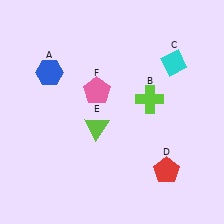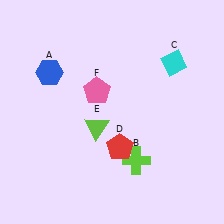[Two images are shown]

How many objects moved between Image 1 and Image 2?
2 objects moved between the two images.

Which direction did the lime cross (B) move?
The lime cross (B) moved down.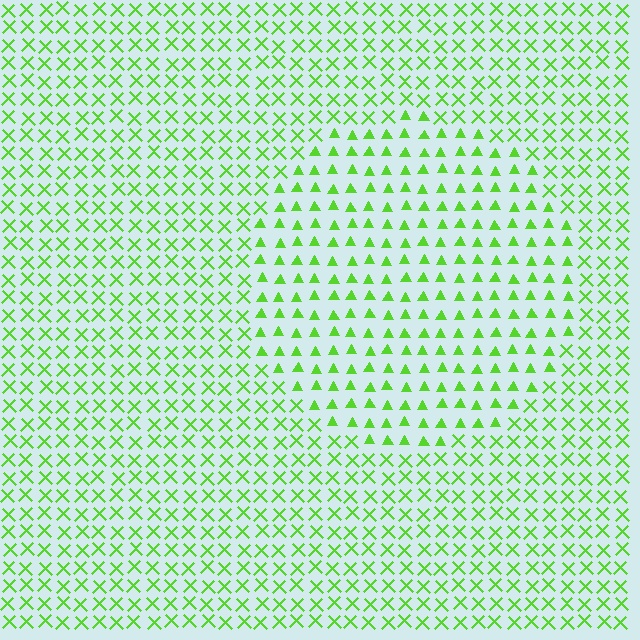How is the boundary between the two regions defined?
The boundary is defined by a change in element shape: triangles inside vs. X marks outside. All elements share the same color and spacing.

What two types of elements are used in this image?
The image uses triangles inside the circle region and X marks outside it.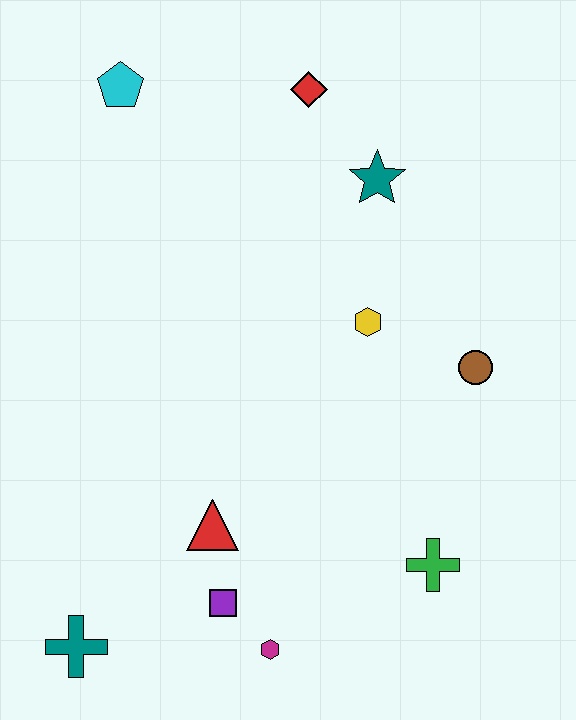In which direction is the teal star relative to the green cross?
The teal star is above the green cross.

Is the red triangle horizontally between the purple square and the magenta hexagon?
No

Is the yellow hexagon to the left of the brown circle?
Yes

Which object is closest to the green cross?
The magenta hexagon is closest to the green cross.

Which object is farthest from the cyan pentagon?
The magenta hexagon is farthest from the cyan pentagon.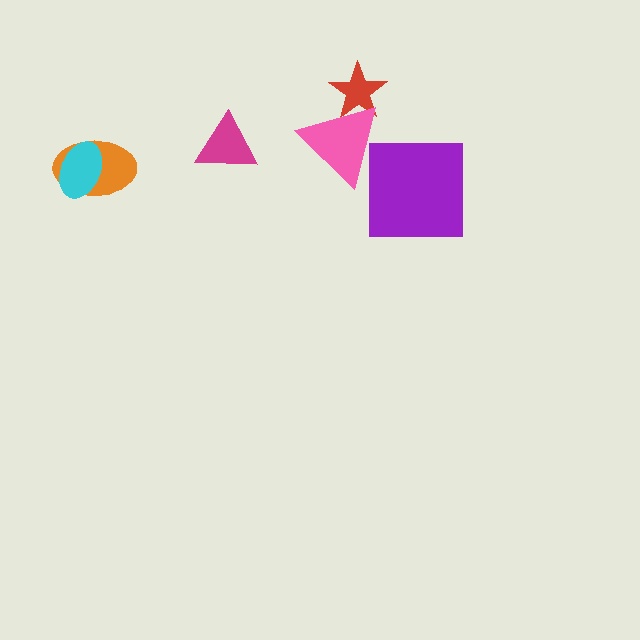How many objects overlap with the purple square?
0 objects overlap with the purple square.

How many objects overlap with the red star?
1 object overlaps with the red star.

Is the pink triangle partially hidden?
No, no other shape covers it.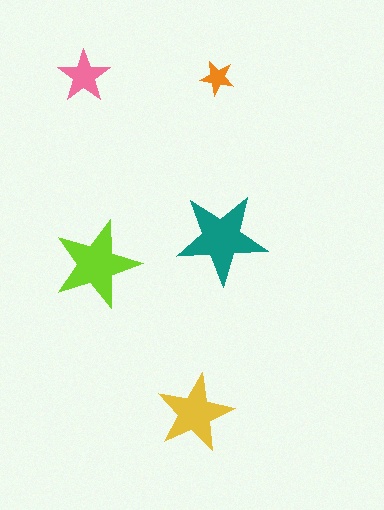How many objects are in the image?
There are 5 objects in the image.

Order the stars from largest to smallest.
the teal one, the lime one, the yellow one, the pink one, the orange one.